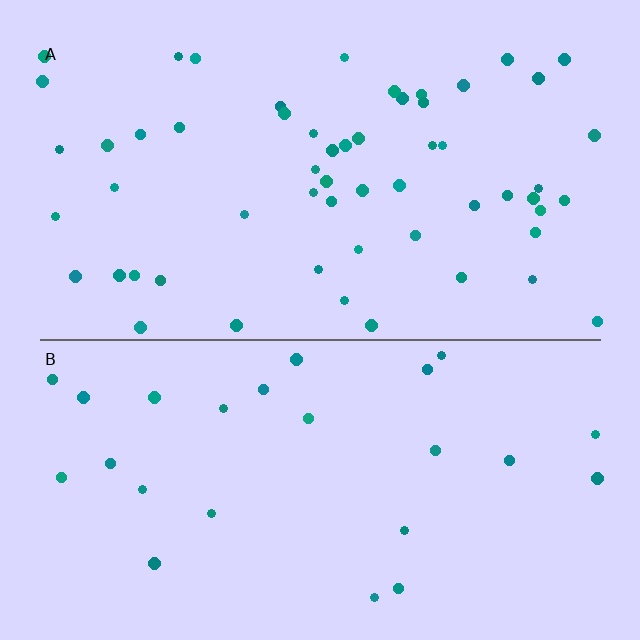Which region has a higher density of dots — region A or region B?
A (the top).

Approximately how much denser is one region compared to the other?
Approximately 2.3× — region A over region B.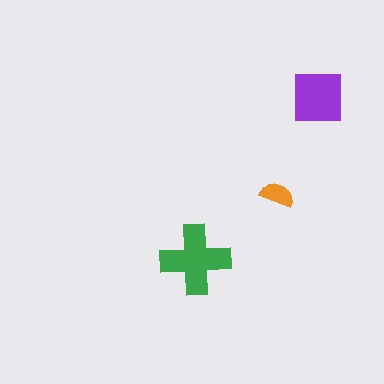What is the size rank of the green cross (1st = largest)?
1st.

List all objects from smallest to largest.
The orange semicircle, the purple square, the green cross.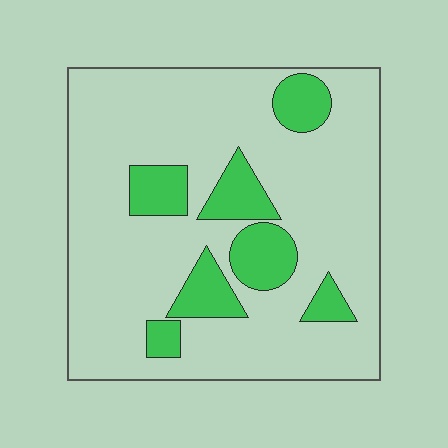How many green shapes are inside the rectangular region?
7.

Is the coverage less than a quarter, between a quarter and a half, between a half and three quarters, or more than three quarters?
Less than a quarter.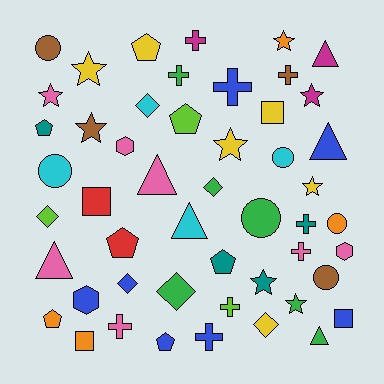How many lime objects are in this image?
There are 3 lime objects.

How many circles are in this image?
There are 6 circles.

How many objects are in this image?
There are 50 objects.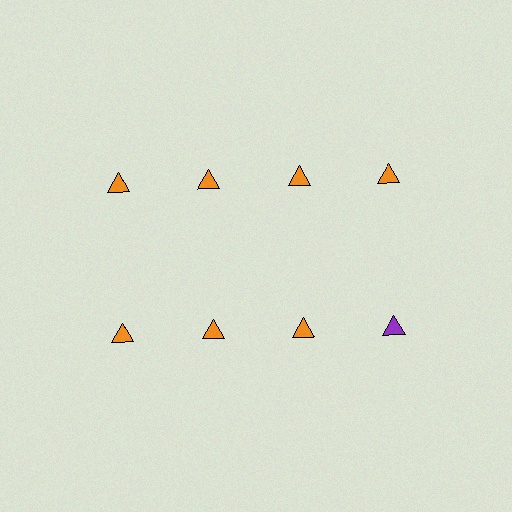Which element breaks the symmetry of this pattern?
The purple triangle in the second row, second from right column breaks the symmetry. All other shapes are orange triangles.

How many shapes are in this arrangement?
There are 8 shapes arranged in a grid pattern.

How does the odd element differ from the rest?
It has a different color: purple instead of orange.